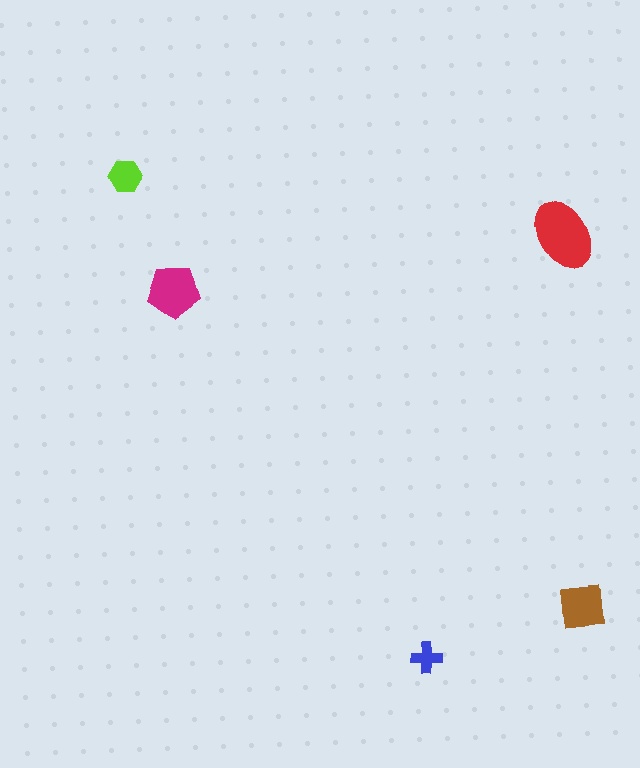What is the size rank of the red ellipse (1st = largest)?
1st.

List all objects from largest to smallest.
The red ellipse, the magenta pentagon, the brown square, the lime hexagon, the blue cross.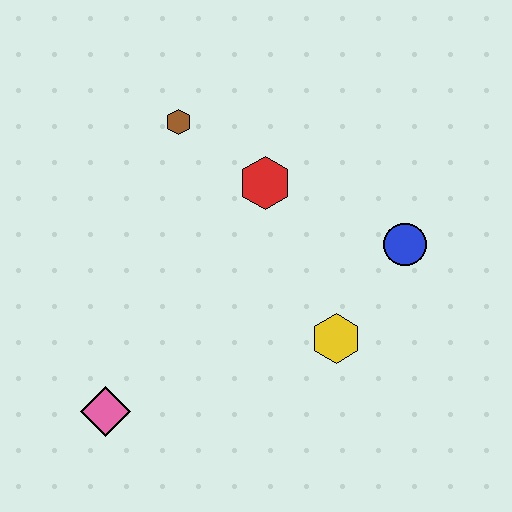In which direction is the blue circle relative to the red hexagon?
The blue circle is to the right of the red hexagon.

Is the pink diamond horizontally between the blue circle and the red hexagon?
No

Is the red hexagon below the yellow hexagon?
No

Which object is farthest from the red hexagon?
The pink diamond is farthest from the red hexagon.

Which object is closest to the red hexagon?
The brown hexagon is closest to the red hexagon.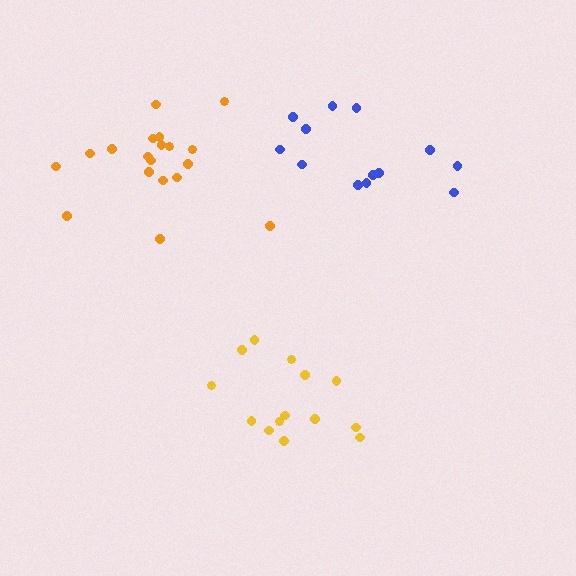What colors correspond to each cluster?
The clusters are colored: yellow, orange, blue.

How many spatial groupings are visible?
There are 3 spatial groupings.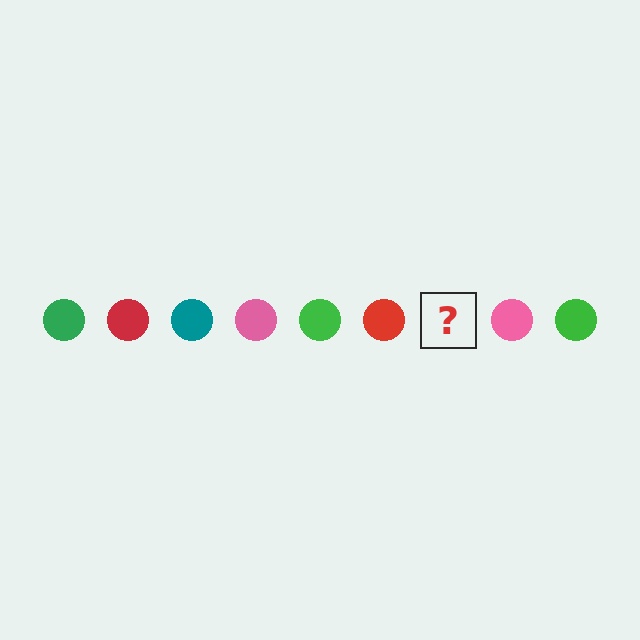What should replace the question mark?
The question mark should be replaced with a teal circle.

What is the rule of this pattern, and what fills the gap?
The rule is that the pattern cycles through green, red, teal, pink circles. The gap should be filled with a teal circle.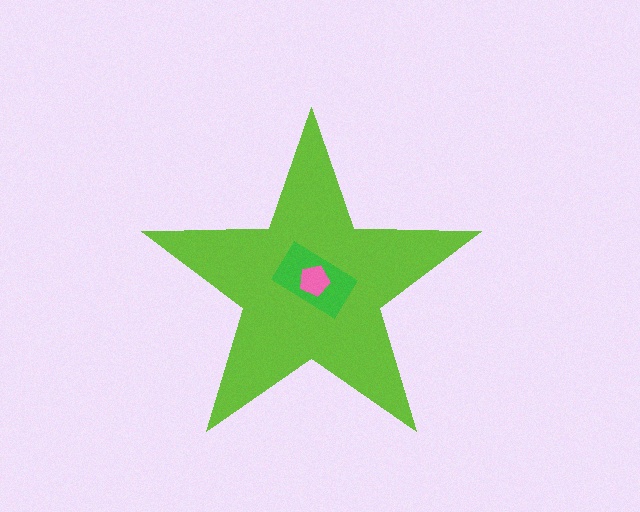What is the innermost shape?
The pink pentagon.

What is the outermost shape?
The lime star.